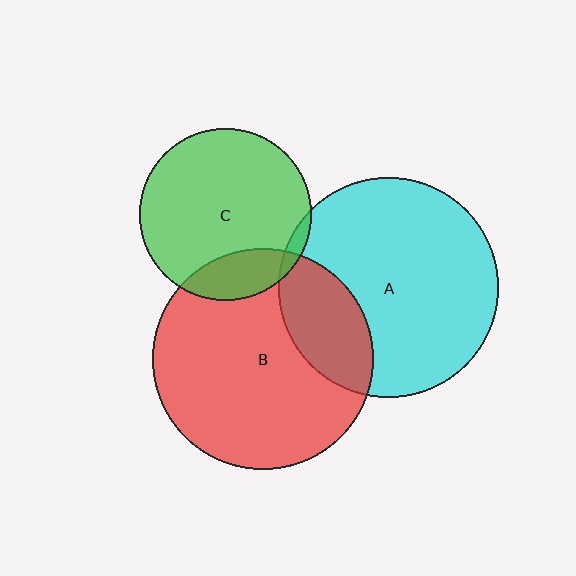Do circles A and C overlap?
Yes.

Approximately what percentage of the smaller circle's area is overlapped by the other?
Approximately 5%.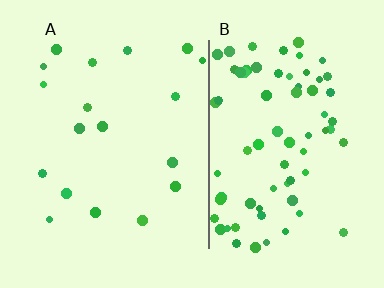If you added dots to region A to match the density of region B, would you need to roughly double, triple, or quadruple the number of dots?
Approximately quadruple.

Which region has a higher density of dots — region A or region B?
B (the right).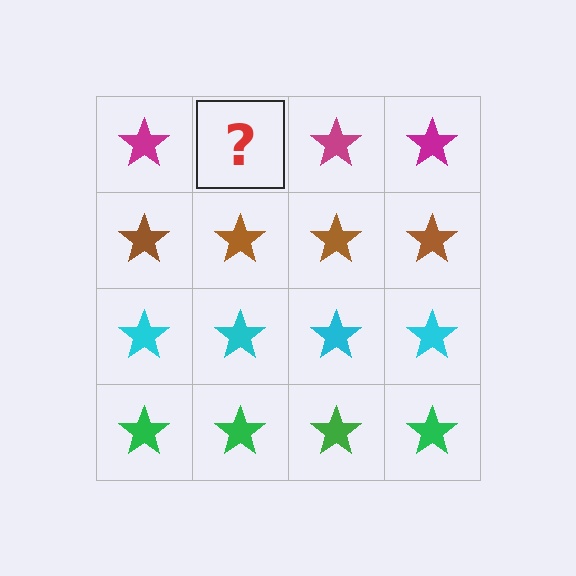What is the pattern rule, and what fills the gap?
The rule is that each row has a consistent color. The gap should be filled with a magenta star.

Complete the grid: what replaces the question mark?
The question mark should be replaced with a magenta star.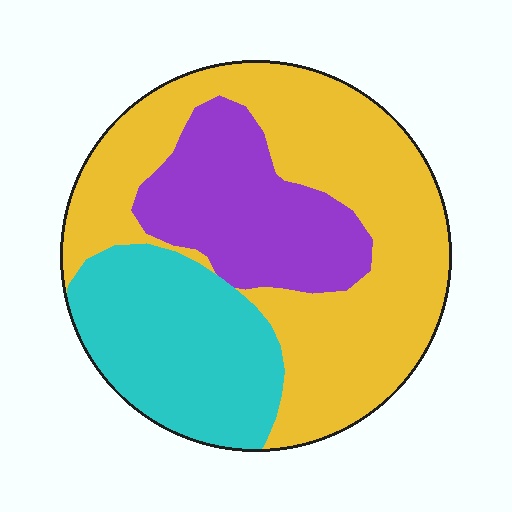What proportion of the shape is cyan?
Cyan covers 26% of the shape.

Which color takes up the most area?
Yellow, at roughly 50%.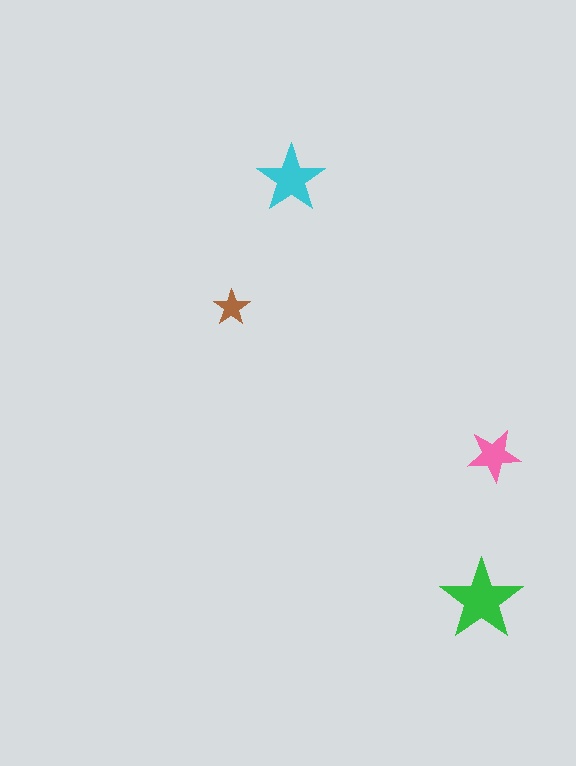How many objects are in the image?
There are 4 objects in the image.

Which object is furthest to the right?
The pink star is rightmost.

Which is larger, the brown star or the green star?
The green one.